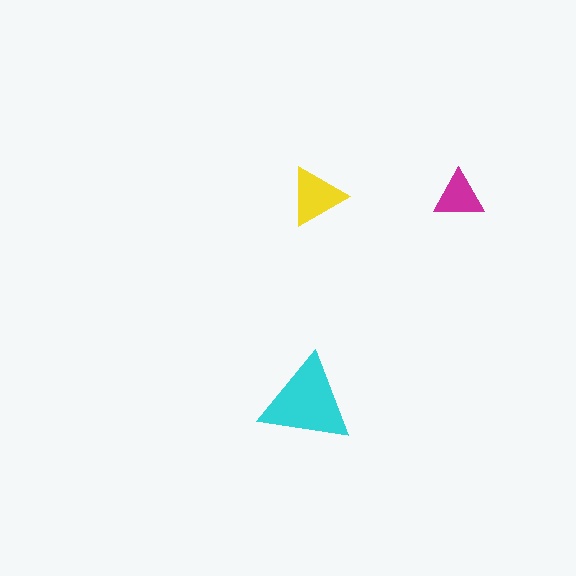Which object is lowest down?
The cyan triangle is bottommost.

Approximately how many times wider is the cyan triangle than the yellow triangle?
About 1.5 times wider.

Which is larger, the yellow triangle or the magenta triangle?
The yellow one.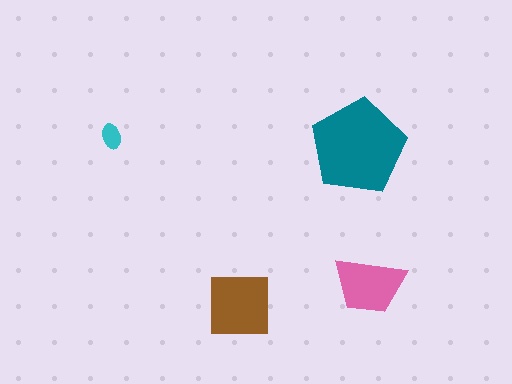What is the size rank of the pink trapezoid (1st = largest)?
3rd.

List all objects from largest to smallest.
The teal pentagon, the brown square, the pink trapezoid, the cyan ellipse.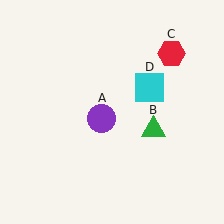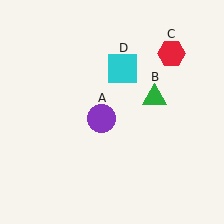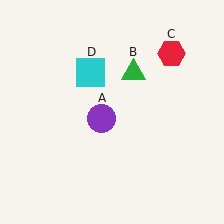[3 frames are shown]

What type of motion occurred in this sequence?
The green triangle (object B), cyan square (object D) rotated counterclockwise around the center of the scene.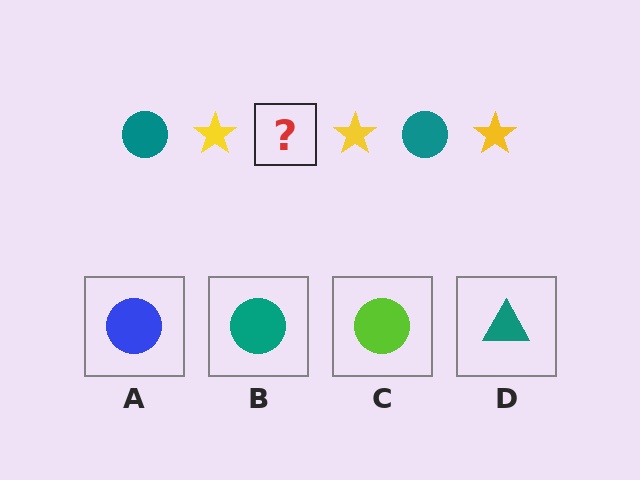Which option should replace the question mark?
Option B.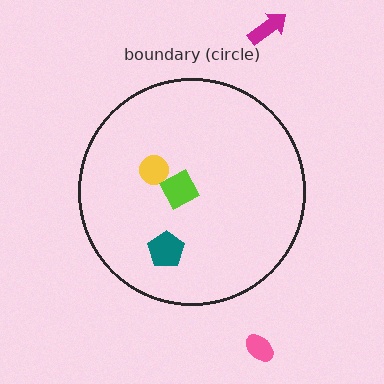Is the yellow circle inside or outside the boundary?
Inside.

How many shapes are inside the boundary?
3 inside, 2 outside.